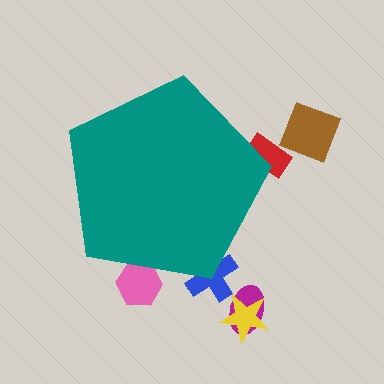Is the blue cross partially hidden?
Yes, the blue cross is partially hidden behind the teal pentagon.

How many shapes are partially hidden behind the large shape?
3 shapes are partially hidden.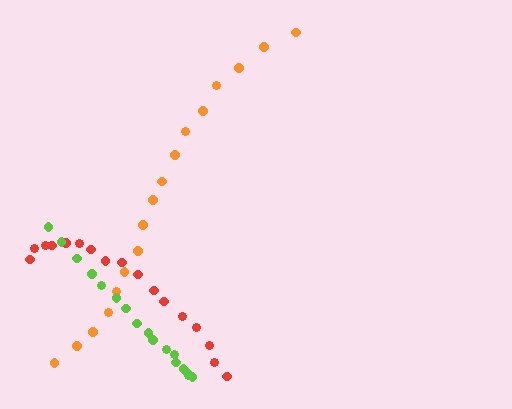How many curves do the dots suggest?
There are 3 distinct paths.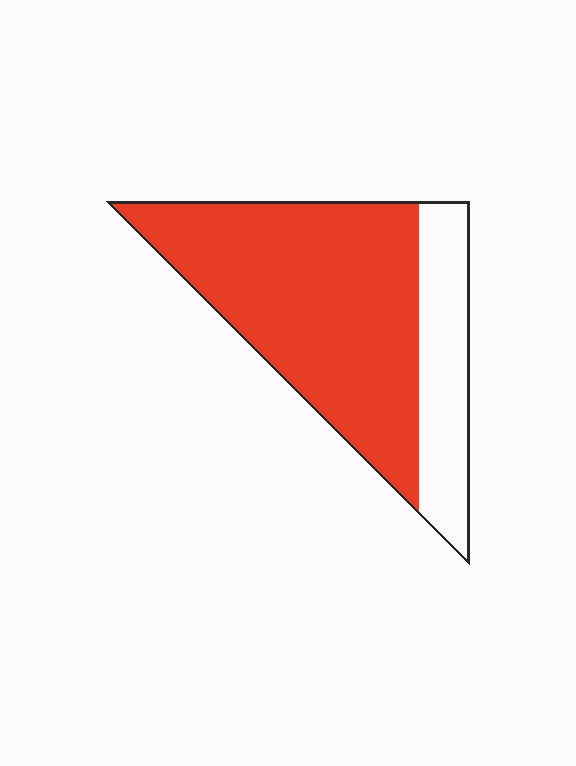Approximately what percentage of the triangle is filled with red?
Approximately 75%.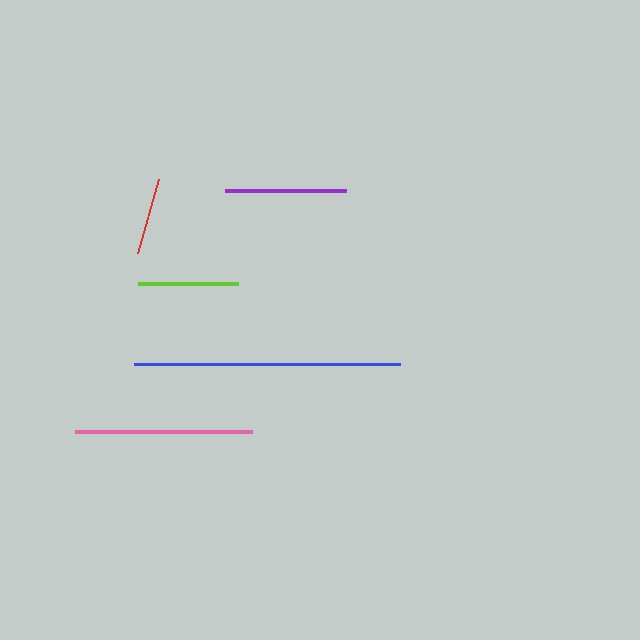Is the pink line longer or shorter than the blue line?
The blue line is longer than the pink line.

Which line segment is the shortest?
The red line is the shortest at approximately 77 pixels.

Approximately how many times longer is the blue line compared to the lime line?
The blue line is approximately 2.7 times the length of the lime line.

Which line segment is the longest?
The blue line is the longest at approximately 266 pixels.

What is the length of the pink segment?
The pink segment is approximately 177 pixels long.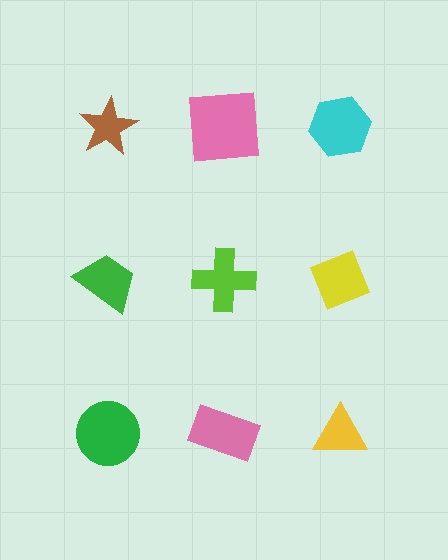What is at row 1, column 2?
A pink square.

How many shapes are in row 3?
3 shapes.